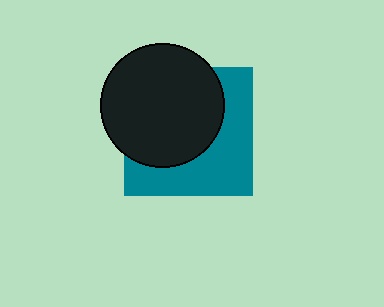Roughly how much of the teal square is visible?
About half of it is visible (roughly 46%).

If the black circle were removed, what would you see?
You would see the complete teal square.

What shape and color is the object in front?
The object in front is a black circle.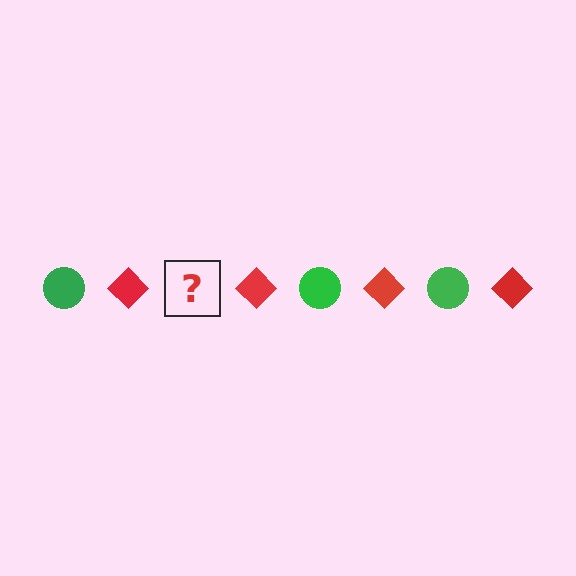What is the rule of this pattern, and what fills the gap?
The rule is that the pattern alternates between green circle and red diamond. The gap should be filled with a green circle.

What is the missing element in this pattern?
The missing element is a green circle.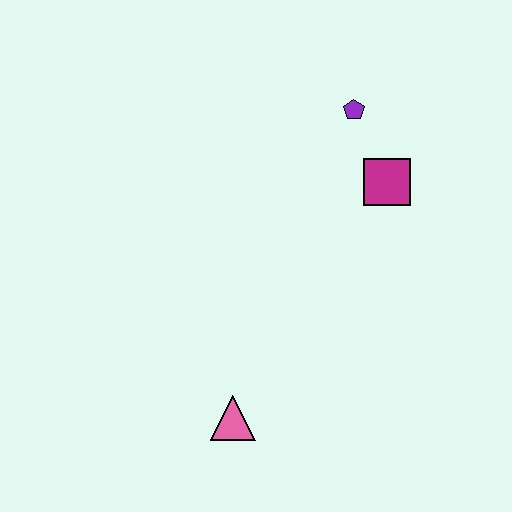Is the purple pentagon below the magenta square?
No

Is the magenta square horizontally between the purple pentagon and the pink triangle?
No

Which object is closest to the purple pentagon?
The magenta square is closest to the purple pentagon.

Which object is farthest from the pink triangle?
The purple pentagon is farthest from the pink triangle.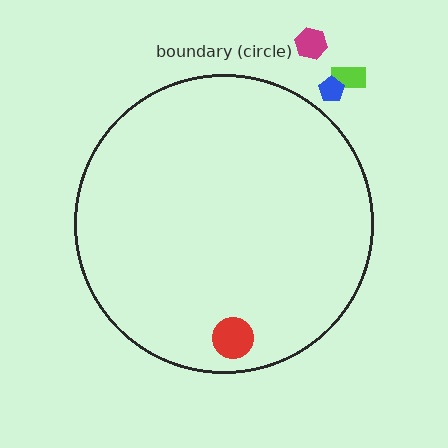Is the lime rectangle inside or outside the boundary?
Outside.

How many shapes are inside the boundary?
1 inside, 3 outside.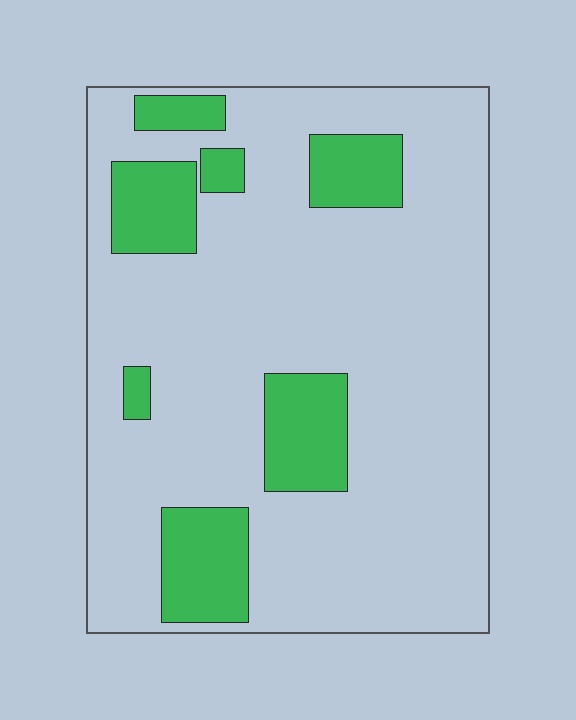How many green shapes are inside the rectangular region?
7.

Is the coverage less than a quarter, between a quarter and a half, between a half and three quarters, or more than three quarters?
Less than a quarter.